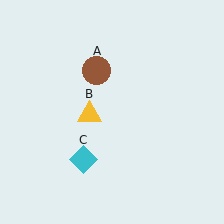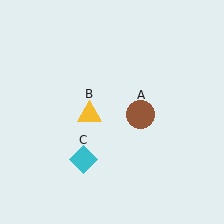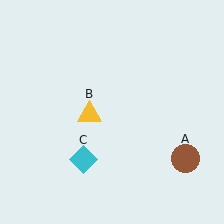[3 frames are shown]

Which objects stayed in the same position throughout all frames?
Yellow triangle (object B) and cyan diamond (object C) remained stationary.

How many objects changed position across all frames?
1 object changed position: brown circle (object A).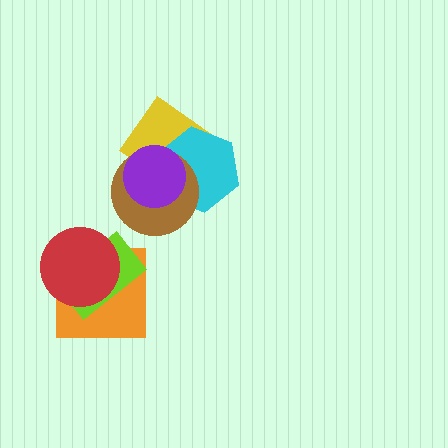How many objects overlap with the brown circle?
3 objects overlap with the brown circle.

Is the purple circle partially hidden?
No, no other shape covers it.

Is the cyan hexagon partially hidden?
Yes, it is partially covered by another shape.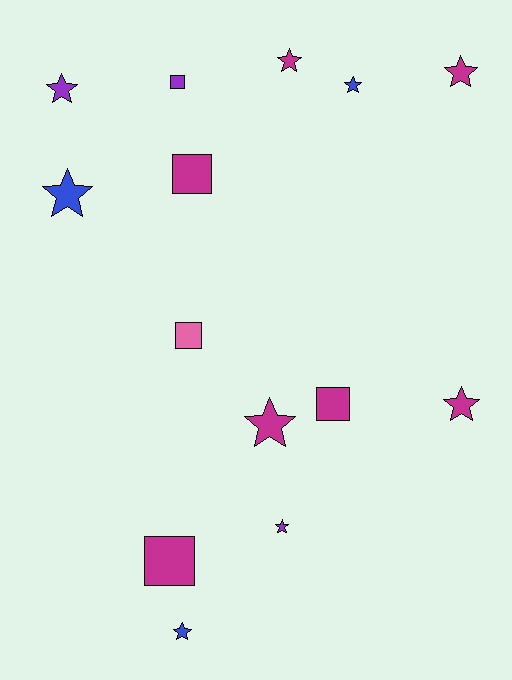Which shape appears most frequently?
Star, with 9 objects.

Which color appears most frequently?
Magenta, with 7 objects.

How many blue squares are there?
There are no blue squares.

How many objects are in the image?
There are 14 objects.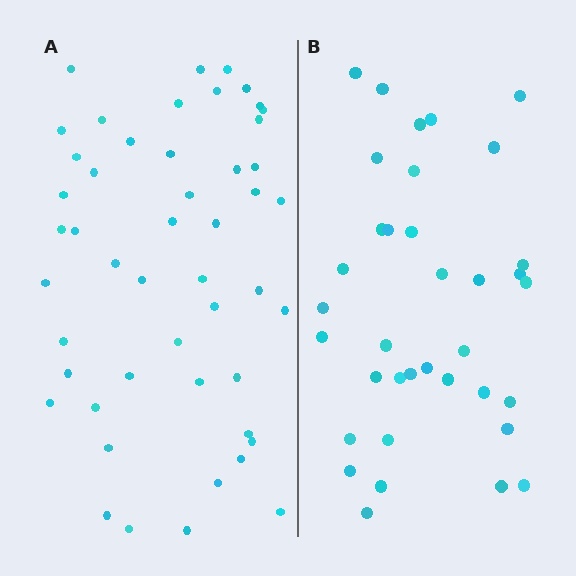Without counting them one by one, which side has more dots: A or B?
Region A (the left region) has more dots.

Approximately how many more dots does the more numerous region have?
Region A has approximately 15 more dots than region B.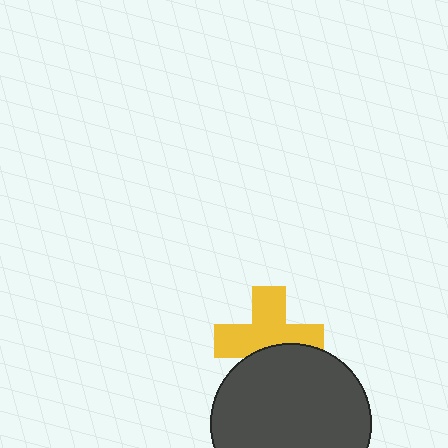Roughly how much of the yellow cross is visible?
Most of it is visible (roughly 66%).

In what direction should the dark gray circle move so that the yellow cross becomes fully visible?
The dark gray circle should move down. That is the shortest direction to clear the overlap and leave the yellow cross fully visible.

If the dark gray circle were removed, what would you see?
You would see the complete yellow cross.